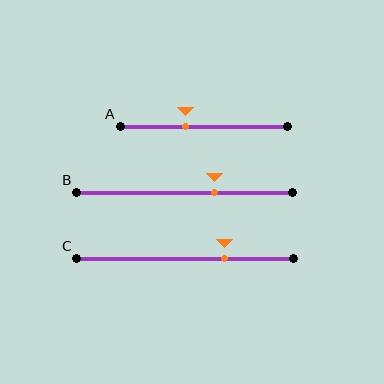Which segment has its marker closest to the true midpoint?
Segment A has its marker closest to the true midpoint.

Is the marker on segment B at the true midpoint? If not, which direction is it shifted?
No, the marker on segment B is shifted to the right by about 14% of the segment length.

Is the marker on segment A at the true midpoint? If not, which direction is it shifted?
No, the marker on segment A is shifted to the left by about 11% of the segment length.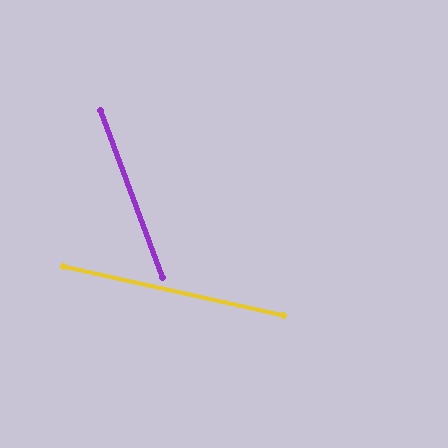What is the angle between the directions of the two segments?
Approximately 57 degrees.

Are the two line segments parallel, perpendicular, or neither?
Neither parallel nor perpendicular — they differ by about 57°.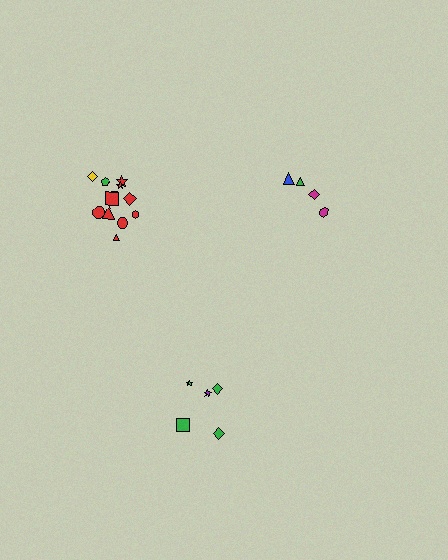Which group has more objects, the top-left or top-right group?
The top-left group.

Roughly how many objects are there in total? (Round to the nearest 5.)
Roughly 20 objects in total.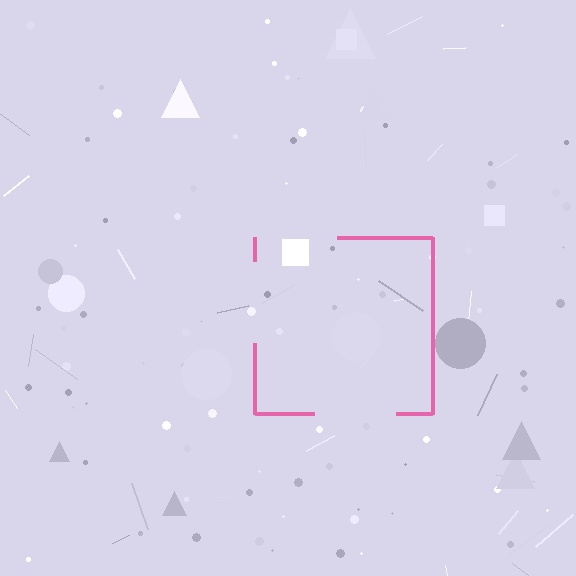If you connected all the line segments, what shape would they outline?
They would outline a square.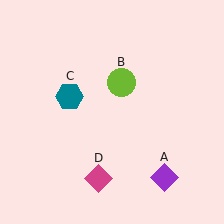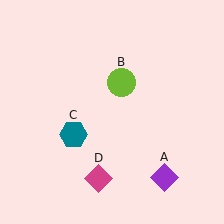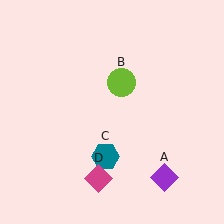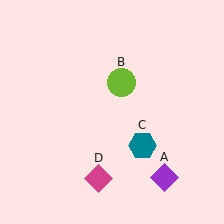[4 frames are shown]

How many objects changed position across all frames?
1 object changed position: teal hexagon (object C).